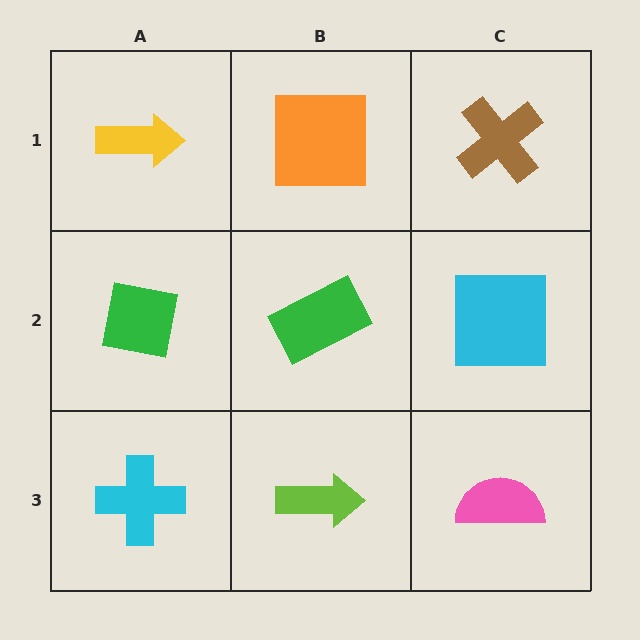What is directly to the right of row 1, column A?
An orange square.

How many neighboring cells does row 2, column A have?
3.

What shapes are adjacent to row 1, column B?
A green rectangle (row 2, column B), a yellow arrow (row 1, column A), a brown cross (row 1, column C).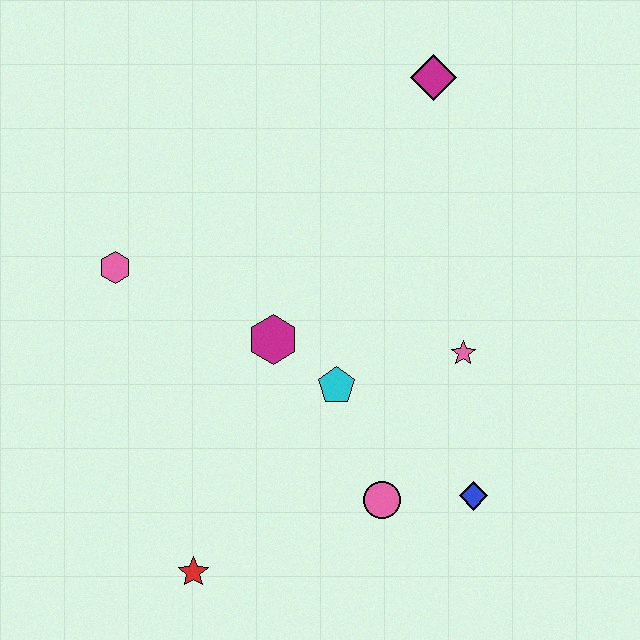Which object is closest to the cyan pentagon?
The magenta hexagon is closest to the cyan pentagon.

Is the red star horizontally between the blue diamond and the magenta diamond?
No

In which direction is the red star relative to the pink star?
The red star is to the left of the pink star.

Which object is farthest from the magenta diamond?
The red star is farthest from the magenta diamond.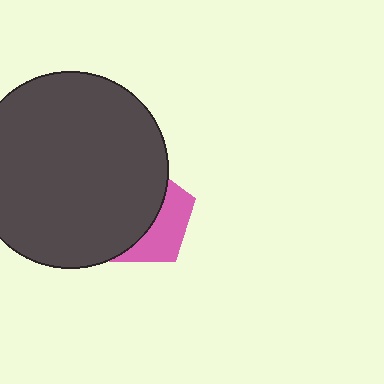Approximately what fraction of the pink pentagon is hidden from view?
Roughly 62% of the pink pentagon is hidden behind the dark gray circle.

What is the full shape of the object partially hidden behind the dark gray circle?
The partially hidden object is a pink pentagon.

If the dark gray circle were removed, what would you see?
You would see the complete pink pentagon.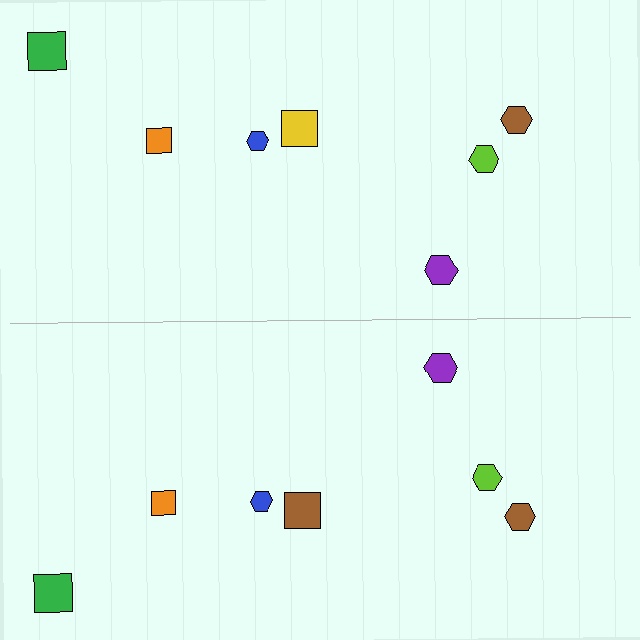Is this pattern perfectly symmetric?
No, the pattern is not perfectly symmetric. The brown square on the bottom side breaks the symmetry — its mirror counterpart is yellow.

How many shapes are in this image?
There are 14 shapes in this image.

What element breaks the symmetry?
The brown square on the bottom side breaks the symmetry — its mirror counterpart is yellow.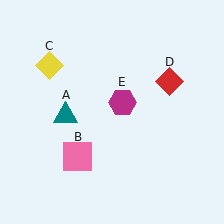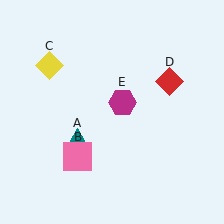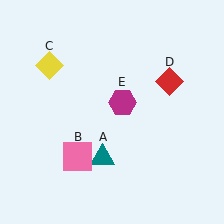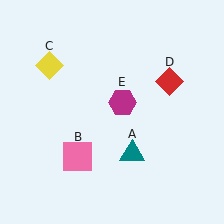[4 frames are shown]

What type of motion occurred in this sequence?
The teal triangle (object A) rotated counterclockwise around the center of the scene.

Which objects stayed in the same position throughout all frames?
Pink square (object B) and yellow diamond (object C) and red diamond (object D) and magenta hexagon (object E) remained stationary.